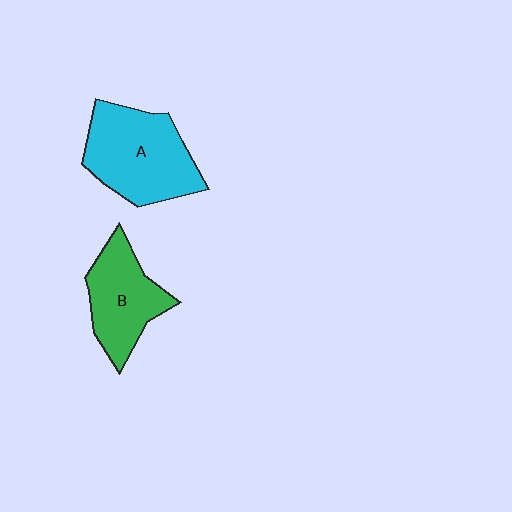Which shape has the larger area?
Shape A (cyan).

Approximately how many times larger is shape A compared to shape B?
Approximately 1.3 times.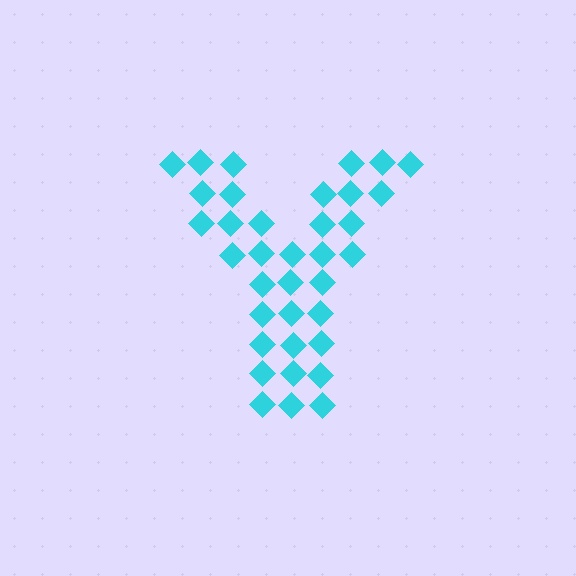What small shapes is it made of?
It is made of small diamonds.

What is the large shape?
The large shape is the letter Y.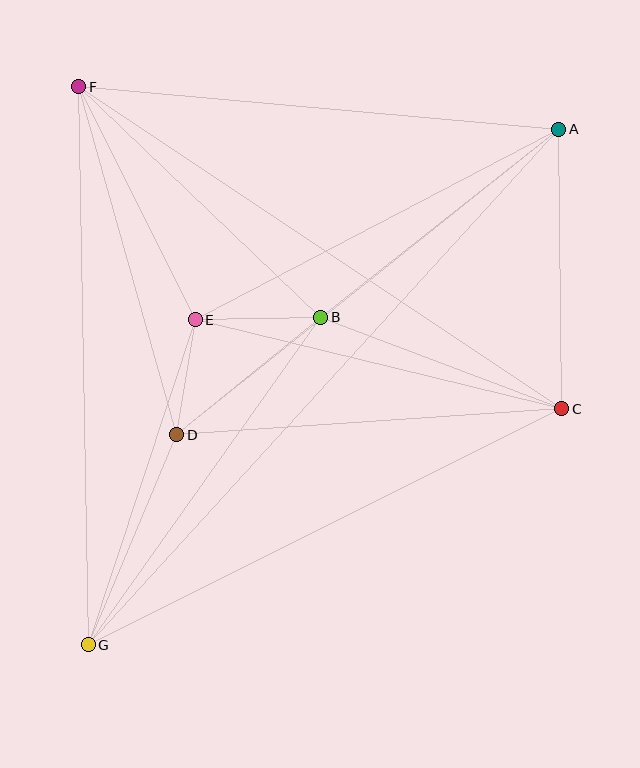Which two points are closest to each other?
Points D and E are closest to each other.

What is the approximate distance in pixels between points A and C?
The distance between A and C is approximately 280 pixels.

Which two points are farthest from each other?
Points A and G are farthest from each other.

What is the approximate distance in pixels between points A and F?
The distance between A and F is approximately 482 pixels.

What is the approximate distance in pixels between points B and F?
The distance between B and F is approximately 334 pixels.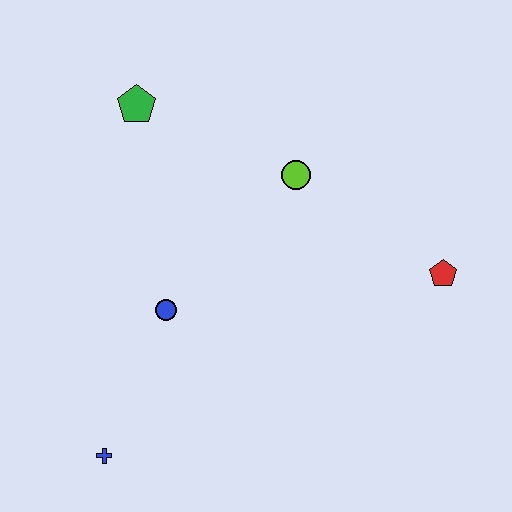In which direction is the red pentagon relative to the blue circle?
The red pentagon is to the right of the blue circle.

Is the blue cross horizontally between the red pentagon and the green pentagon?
No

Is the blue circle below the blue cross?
No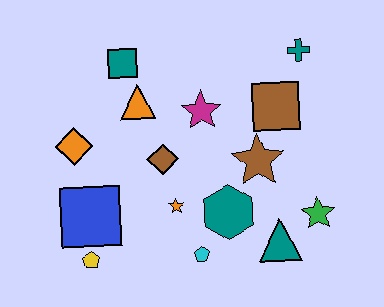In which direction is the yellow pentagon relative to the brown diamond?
The yellow pentagon is below the brown diamond.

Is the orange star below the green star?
No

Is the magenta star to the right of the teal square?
Yes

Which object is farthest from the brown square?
The yellow pentagon is farthest from the brown square.